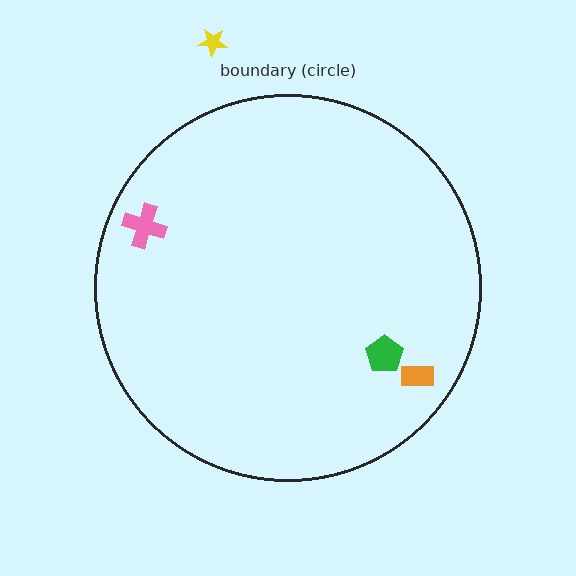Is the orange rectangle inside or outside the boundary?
Inside.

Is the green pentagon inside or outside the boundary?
Inside.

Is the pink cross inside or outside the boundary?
Inside.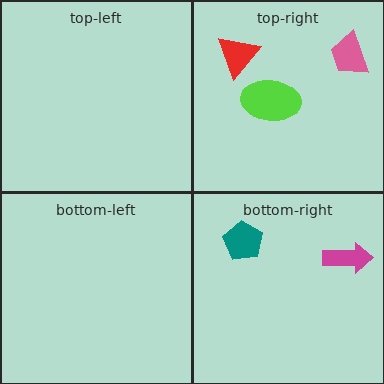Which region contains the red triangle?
The top-right region.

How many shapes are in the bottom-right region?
2.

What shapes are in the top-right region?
The red triangle, the pink trapezoid, the lime ellipse.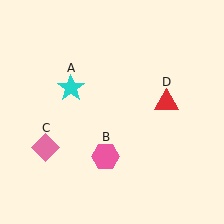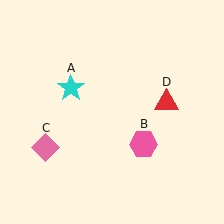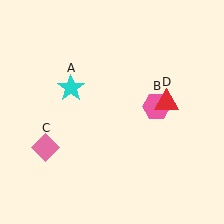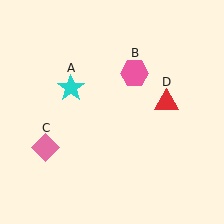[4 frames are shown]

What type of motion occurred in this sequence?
The pink hexagon (object B) rotated counterclockwise around the center of the scene.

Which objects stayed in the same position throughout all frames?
Cyan star (object A) and pink diamond (object C) and red triangle (object D) remained stationary.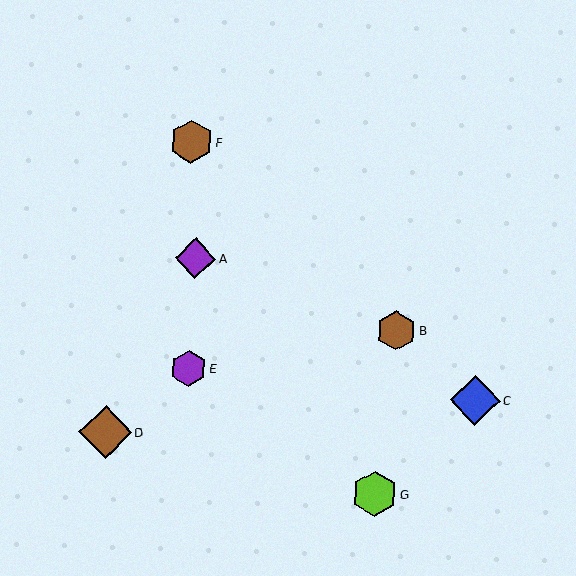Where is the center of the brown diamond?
The center of the brown diamond is at (105, 432).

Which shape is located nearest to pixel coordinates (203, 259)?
The purple diamond (labeled A) at (195, 258) is nearest to that location.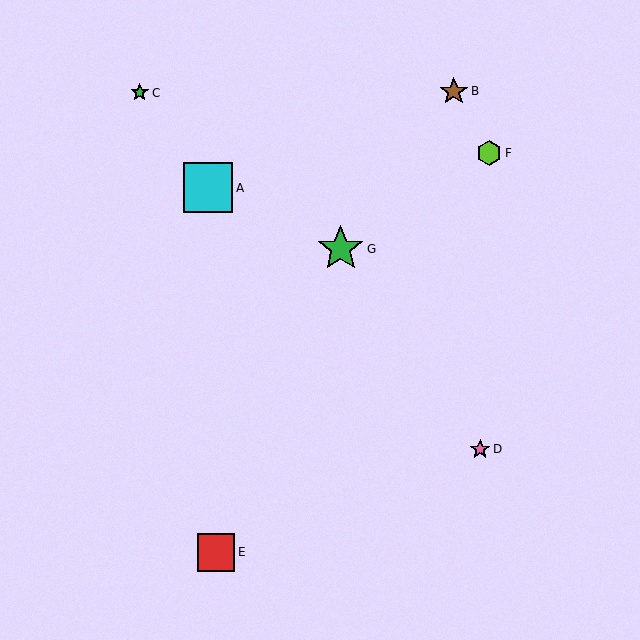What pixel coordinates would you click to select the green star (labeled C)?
Click at (140, 93) to select the green star C.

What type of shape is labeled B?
Shape B is a brown star.